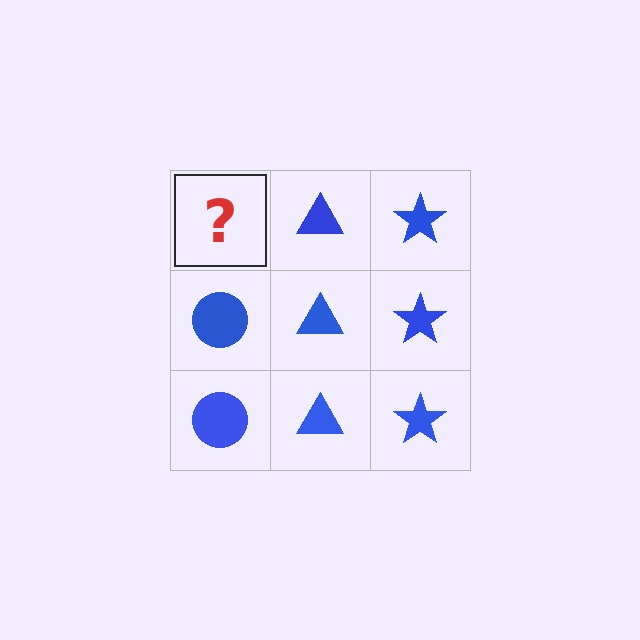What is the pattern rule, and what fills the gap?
The rule is that each column has a consistent shape. The gap should be filled with a blue circle.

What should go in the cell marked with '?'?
The missing cell should contain a blue circle.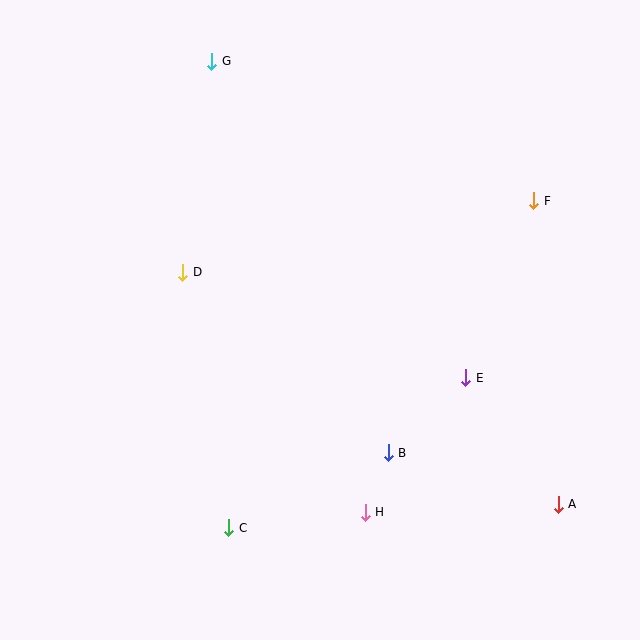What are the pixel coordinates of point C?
Point C is at (229, 528).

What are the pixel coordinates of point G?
Point G is at (212, 61).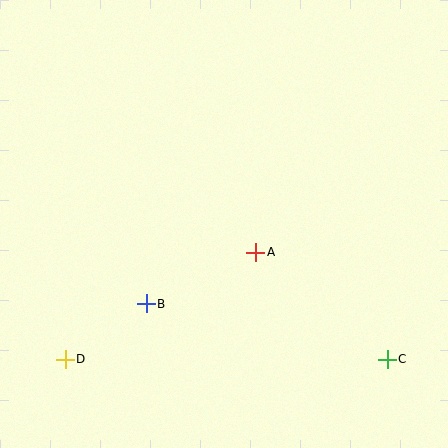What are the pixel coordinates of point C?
Point C is at (387, 359).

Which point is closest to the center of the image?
Point A at (256, 252) is closest to the center.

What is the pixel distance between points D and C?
The distance between D and C is 322 pixels.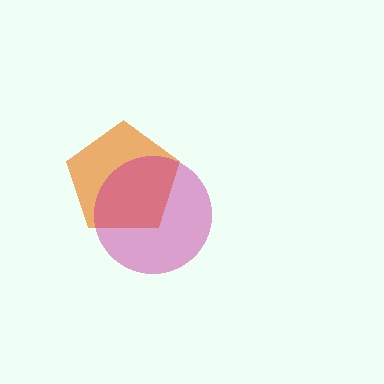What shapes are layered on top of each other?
The layered shapes are: an orange pentagon, a magenta circle.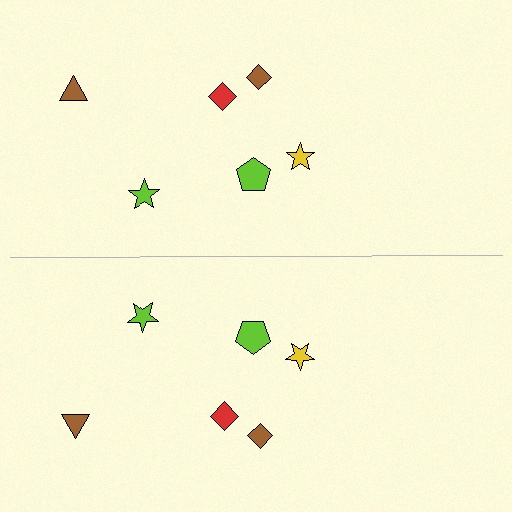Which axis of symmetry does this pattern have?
The pattern has a horizontal axis of symmetry running through the center of the image.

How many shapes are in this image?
There are 12 shapes in this image.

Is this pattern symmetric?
Yes, this pattern has bilateral (reflection) symmetry.